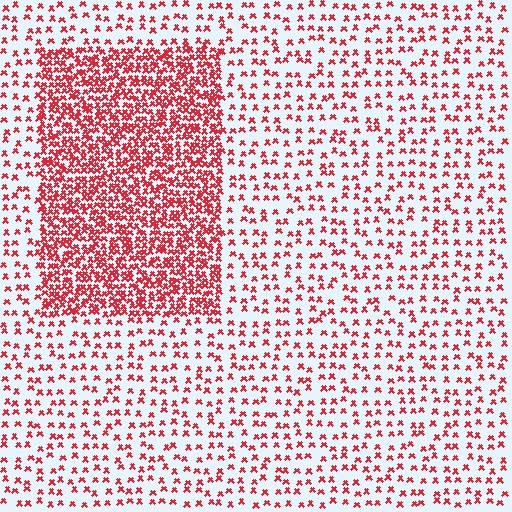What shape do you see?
I see a rectangle.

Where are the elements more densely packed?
The elements are more densely packed inside the rectangle boundary.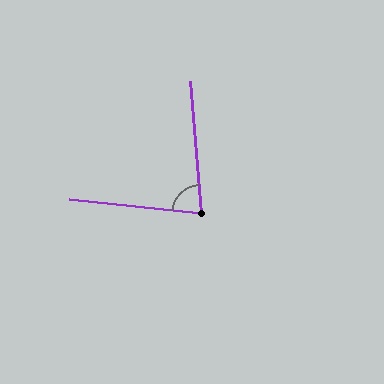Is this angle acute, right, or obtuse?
It is acute.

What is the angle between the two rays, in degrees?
Approximately 79 degrees.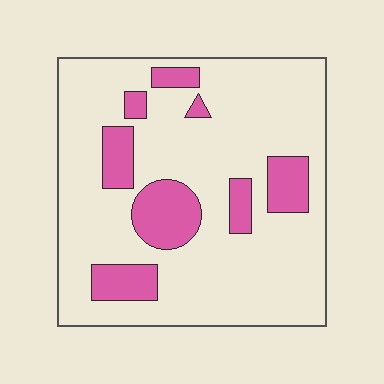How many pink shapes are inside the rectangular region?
8.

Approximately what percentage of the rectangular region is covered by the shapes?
Approximately 20%.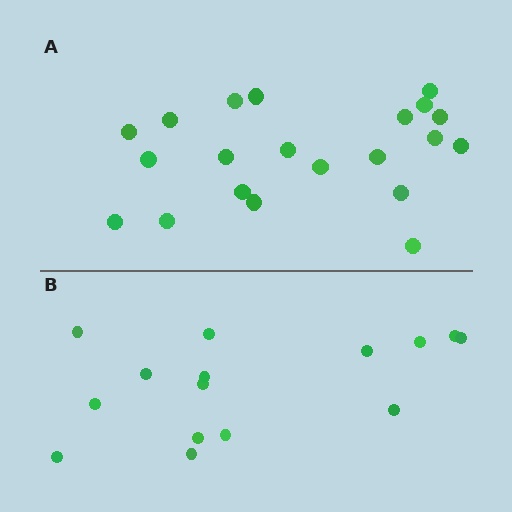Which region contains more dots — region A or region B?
Region A (the top region) has more dots.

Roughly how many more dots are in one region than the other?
Region A has about 6 more dots than region B.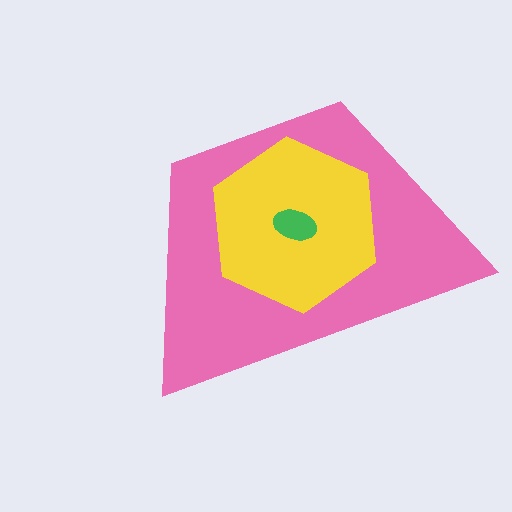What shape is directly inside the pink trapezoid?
The yellow hexagon.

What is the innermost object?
The green ellipse.